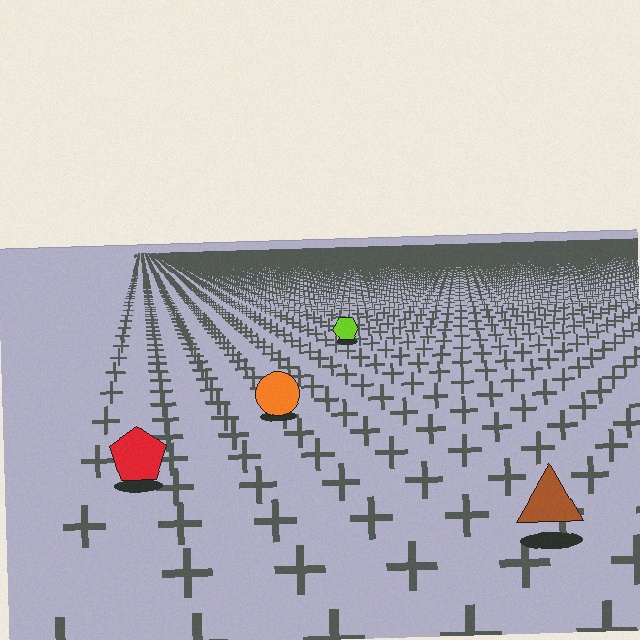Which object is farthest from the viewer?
The lime hexagon is farthest from the viewer. It appears smaller and the ground texture around it is denser.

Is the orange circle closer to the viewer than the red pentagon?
No. The red pentagon is closer — you can tell from the texture gradient: the ground texture is coarser near it.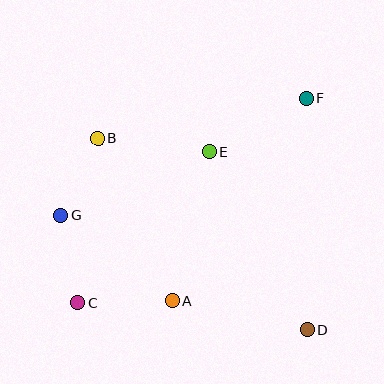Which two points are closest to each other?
Points B and G are closest to each other.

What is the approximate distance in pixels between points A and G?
The distance between A and G is approximately 140 pixels.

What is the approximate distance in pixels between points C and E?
The distance between C and E is approximately 200 pixels.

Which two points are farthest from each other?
Points C and F are farthest from each other.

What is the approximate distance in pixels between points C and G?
The distance between C and G is approximately 89 pixels.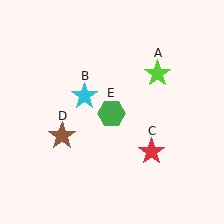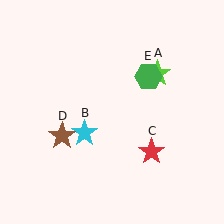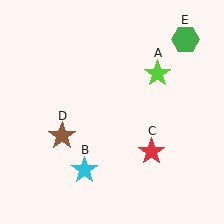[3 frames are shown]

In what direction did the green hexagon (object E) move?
The green hexagon (object E) moved up and to the right.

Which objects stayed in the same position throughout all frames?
Lime star (object A) and red star (object C) and brown star (object D) remained stationary.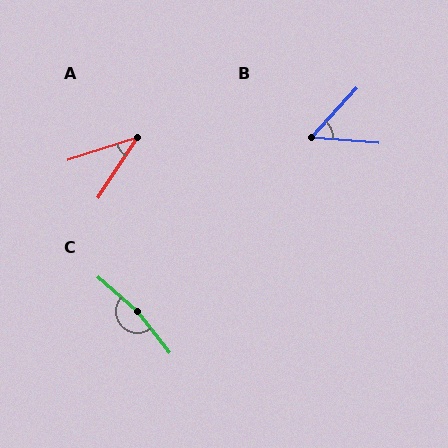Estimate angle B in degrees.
Approximately 52 degrees.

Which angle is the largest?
C, at approximately 169 degrees.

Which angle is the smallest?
A, at approximately 39 degrees.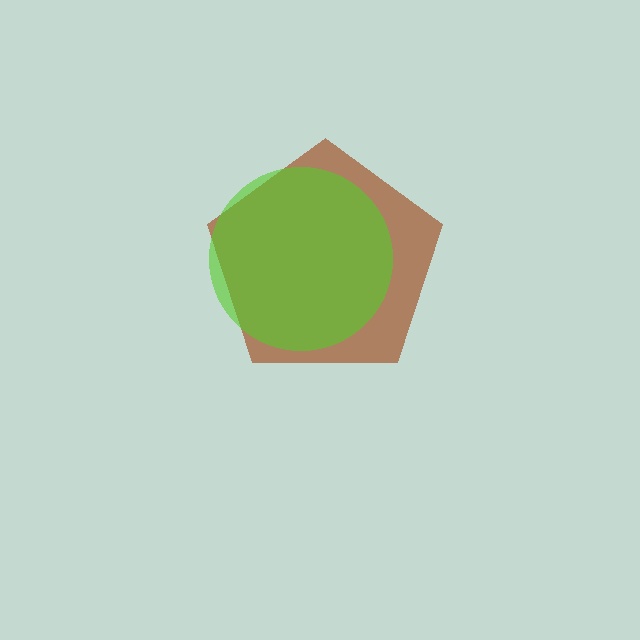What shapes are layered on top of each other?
The layered shapes are: a brown pentagon, a lime circle.